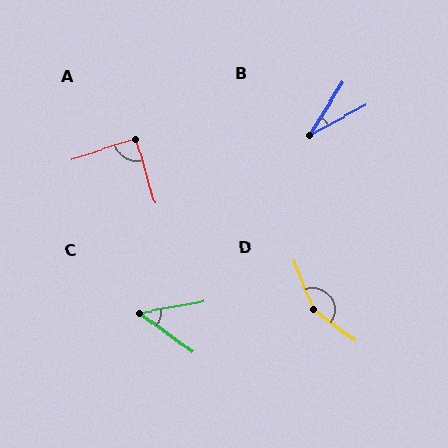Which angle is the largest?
D, at approximately 147 degrees.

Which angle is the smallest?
B, at approximately 29 degrees.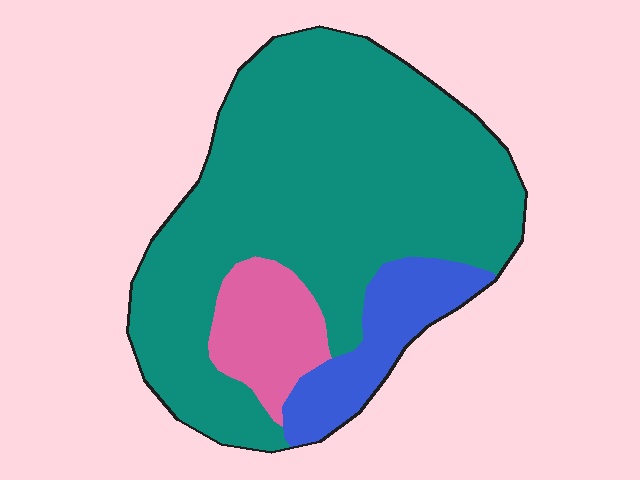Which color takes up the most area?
Teal, at roughly 75%.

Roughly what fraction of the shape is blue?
Blue covers about 15% of the shape.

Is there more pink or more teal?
Teal.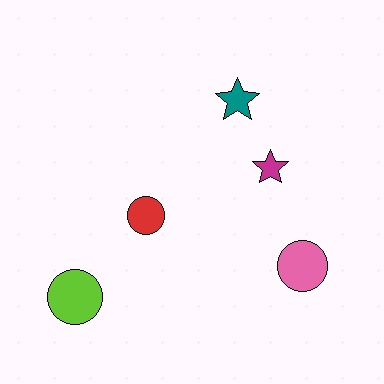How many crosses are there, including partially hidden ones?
There are no crosses.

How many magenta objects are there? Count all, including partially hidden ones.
There is 1 magenta object.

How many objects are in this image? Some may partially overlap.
There are 5 objects.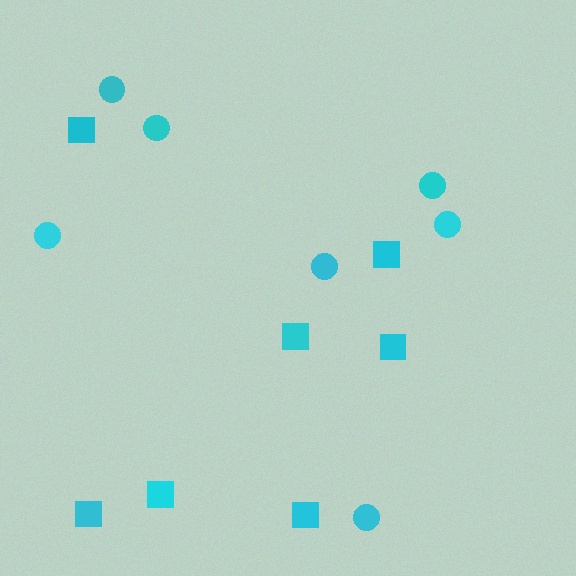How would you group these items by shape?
There are 2 groups: one group of circles (7) and one group of squares (7).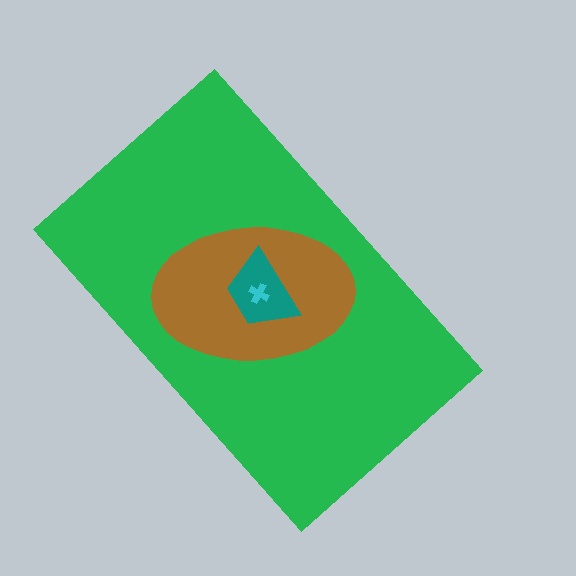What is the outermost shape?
The green rectangle.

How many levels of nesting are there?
4.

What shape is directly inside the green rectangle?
The brown ellipse.